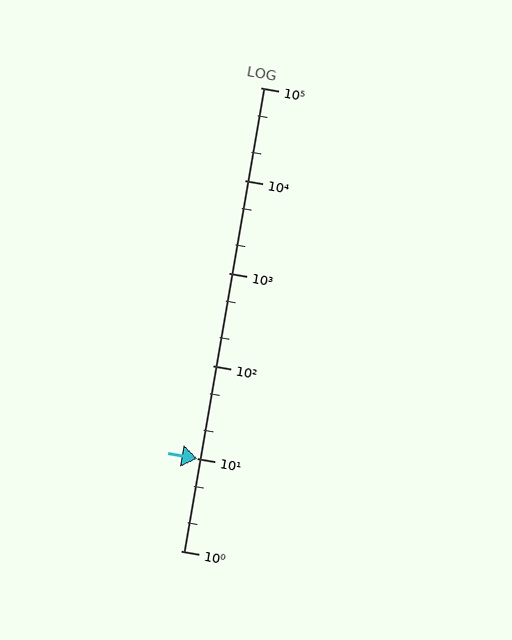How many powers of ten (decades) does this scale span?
The scale spans 5 decades, from 1 to 100000.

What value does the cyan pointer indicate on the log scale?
The pointer indicates approximately 10.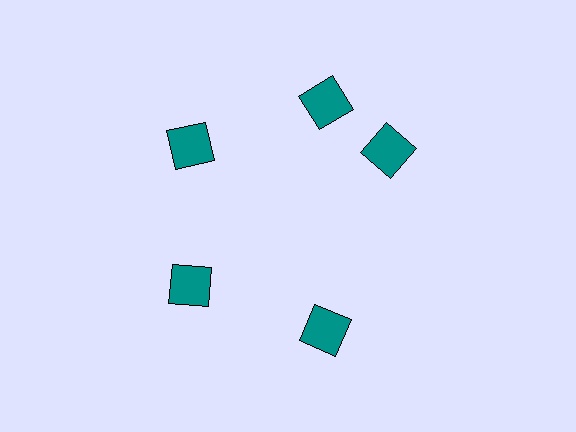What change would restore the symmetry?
The symmetry would be restored by rotating it back into even spacing with its neighbors so that all 5 squares sit at equal angles and equal distance from the center.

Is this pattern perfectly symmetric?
No. The 5 teal squares are arranged in a ring, but one element near the 3 o'clock position is rotated out of alignment along the ring, breaking the 5-fold rotational symmetry.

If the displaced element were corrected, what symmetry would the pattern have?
It would have 5-fold rotational symmetry — the pattern would map onto itself every 72 degrees.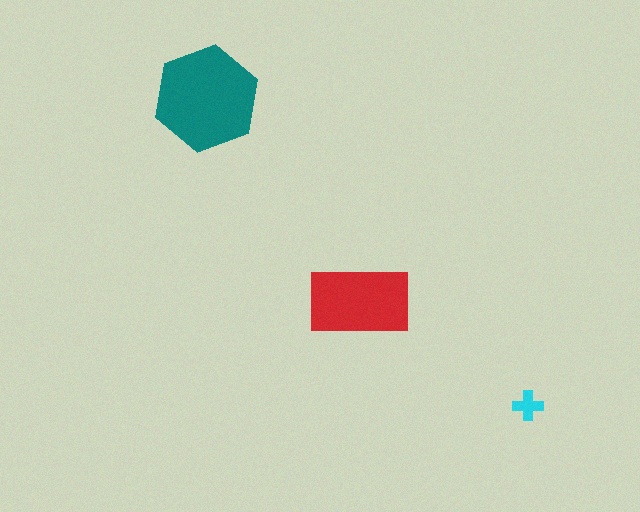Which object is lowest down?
The cyan cross is bottommost.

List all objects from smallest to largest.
The cyan cross, the red rectangle, the teal hexagon.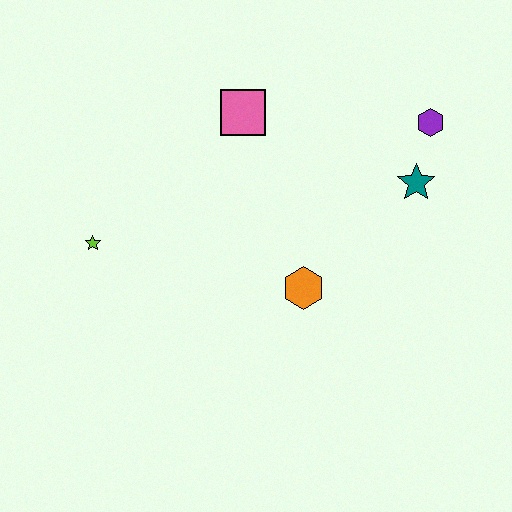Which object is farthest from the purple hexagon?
The lime star is farthest from the purple hexagon.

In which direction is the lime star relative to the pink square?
The lime star is to the left of the pink square.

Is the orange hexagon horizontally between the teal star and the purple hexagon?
No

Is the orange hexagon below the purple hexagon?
Yes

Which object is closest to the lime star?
The pink square is closest to the lime star.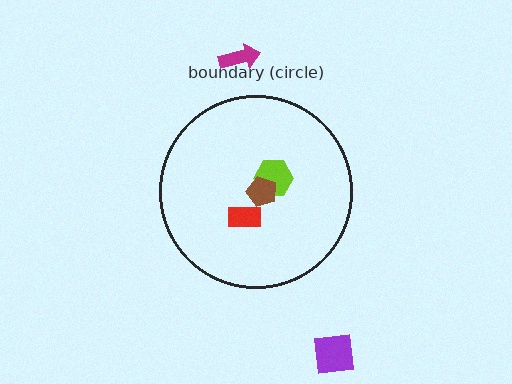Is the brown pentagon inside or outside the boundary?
Inside.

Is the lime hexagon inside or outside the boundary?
Inside.